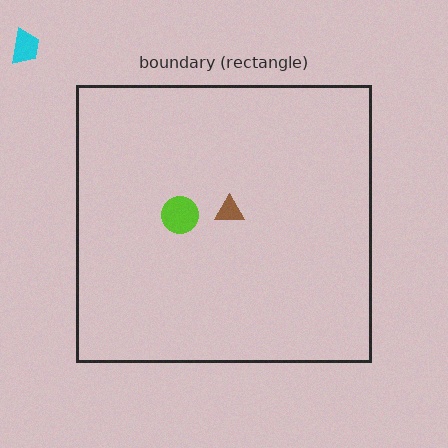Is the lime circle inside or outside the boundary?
Inside.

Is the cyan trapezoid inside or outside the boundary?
Outside.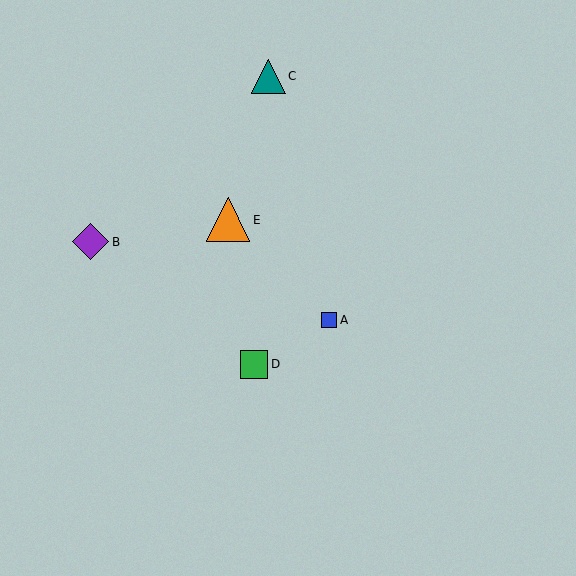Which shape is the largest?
The orange triangle (labeled E) is the largest.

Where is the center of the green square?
The center of the green square is at (254, 364).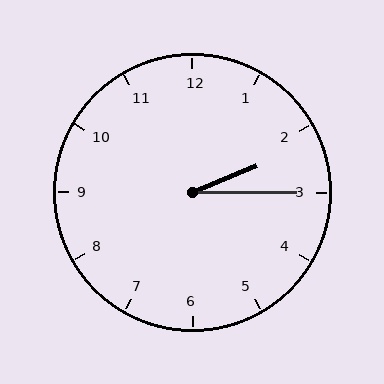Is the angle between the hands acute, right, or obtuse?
It is acute.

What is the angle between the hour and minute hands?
Approximately 22 degrees.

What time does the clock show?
2:15.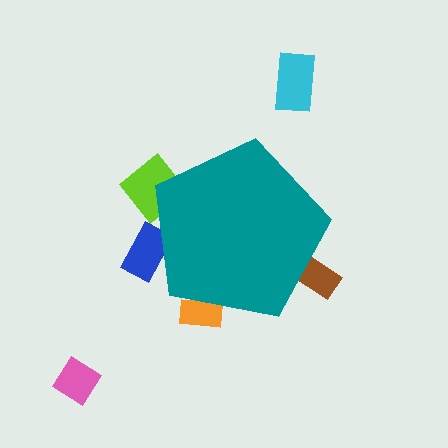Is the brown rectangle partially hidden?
Yes, the brown rectangle is partially hidden behind the teal pentagon.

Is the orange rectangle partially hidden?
Yes, the orange rectangle is partially hidden behind the teal pentagon.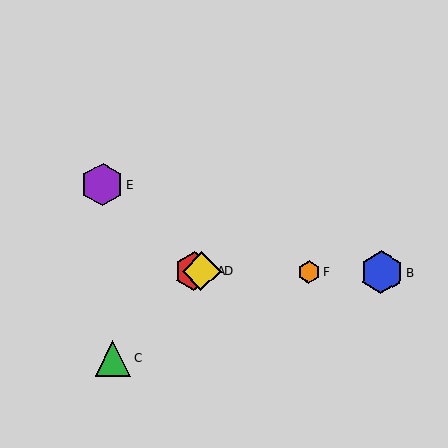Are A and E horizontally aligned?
No, A is at y≈271 and E is at y≈184.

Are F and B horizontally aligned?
Yes, both are at y≈272.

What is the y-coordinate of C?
Object C is at y≈358.